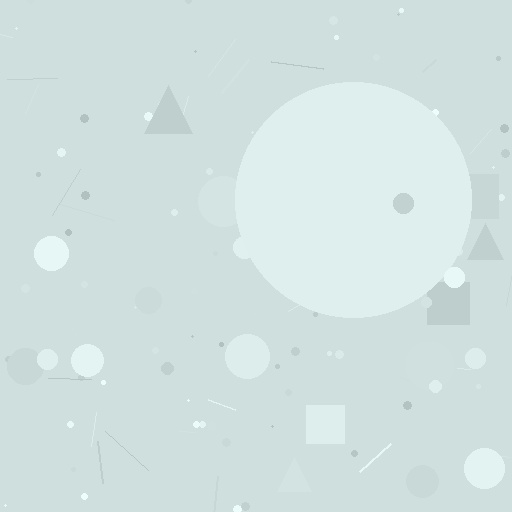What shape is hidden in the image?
A circle is hidden in the image.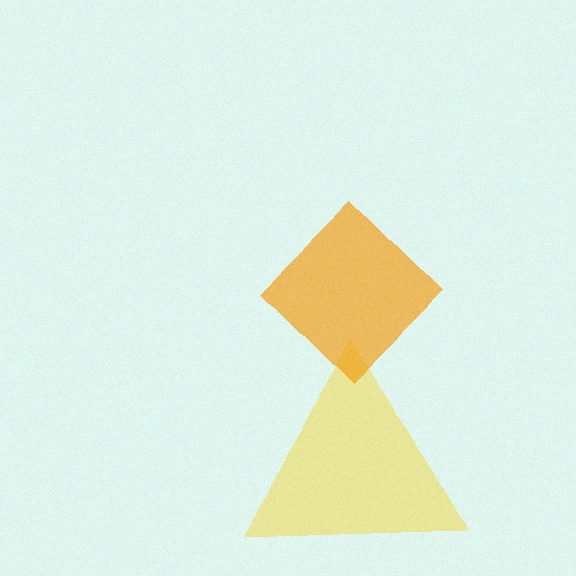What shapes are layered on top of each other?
The layered shapes are: a yellow triangle, an orange diamond.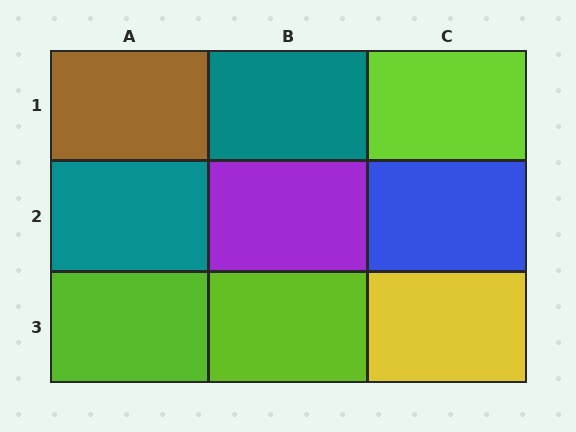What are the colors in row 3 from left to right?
Lime, lime, yellow.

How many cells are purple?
1 cell is purple.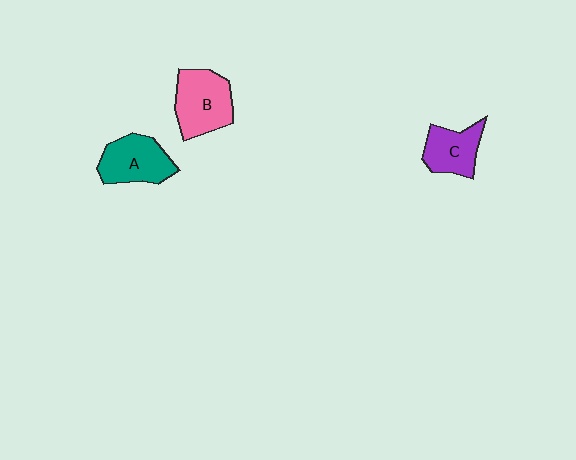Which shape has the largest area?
Shape B (pink).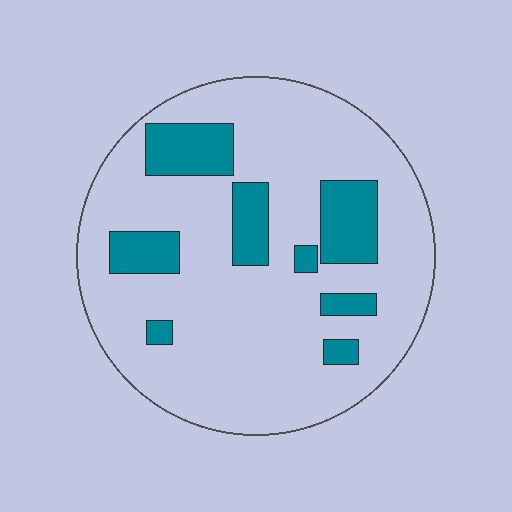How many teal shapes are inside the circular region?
8.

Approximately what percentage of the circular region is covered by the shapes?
Approximately 20%.